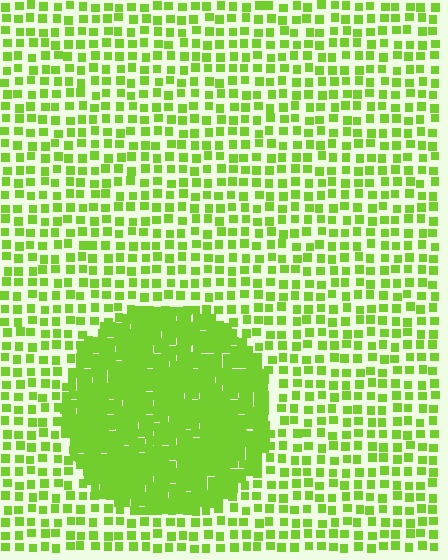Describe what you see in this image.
The image contains small lime elements arranged at two different densities. A circle-shaped region is visible where the elements are more densely packed than the surrounding area.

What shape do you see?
I see a circle.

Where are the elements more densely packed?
The elements are more densely packed inside the circle boundary.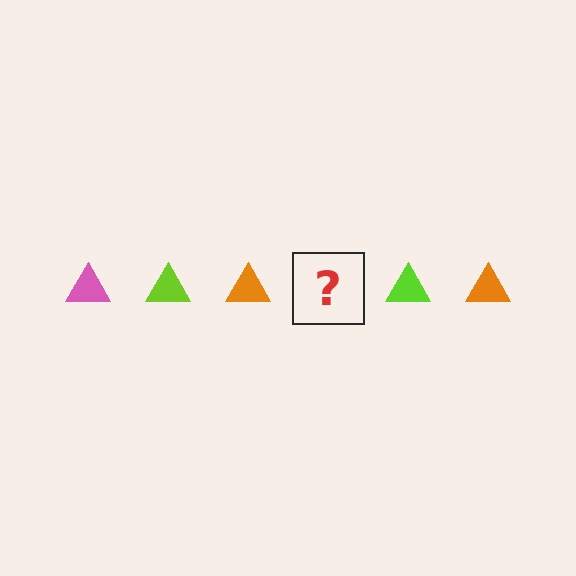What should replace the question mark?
The question mark should be replaced with a pink triangle.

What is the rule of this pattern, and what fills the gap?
The rule is that the pattern cycles through pink, lime, orange triangles. The gap should be filled with a pink triangle.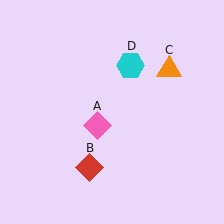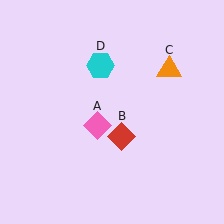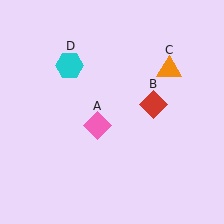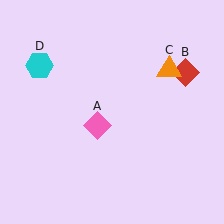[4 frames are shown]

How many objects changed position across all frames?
2 objects changed position: red diamond (object B), cyan hexagon (object D).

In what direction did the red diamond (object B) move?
The red diamond (object B) moved up and to the right.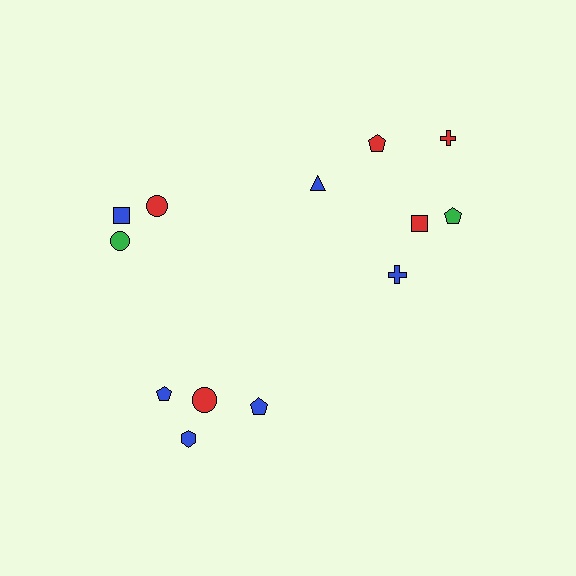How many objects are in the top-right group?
There are 6 objects.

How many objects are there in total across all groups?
There are 13 objects.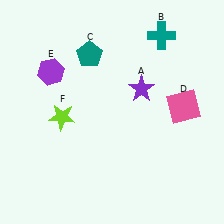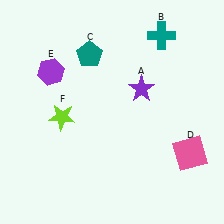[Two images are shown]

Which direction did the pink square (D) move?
The pink square (D) moved down.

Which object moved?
The pink square (D) moved down.